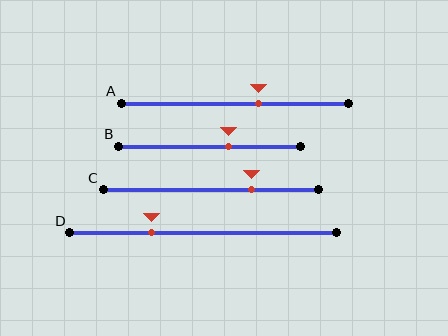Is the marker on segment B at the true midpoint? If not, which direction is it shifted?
No, the marker on segment B is shifted to the right by about 11% of the segment length.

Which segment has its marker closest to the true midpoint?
Segment A has its marker closest to the true midpoint.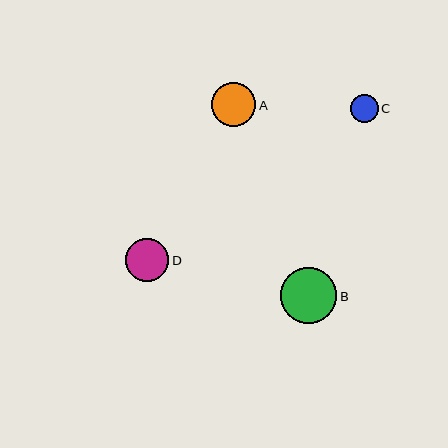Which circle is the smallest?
Circle C is the smallest with a size of approximately 28 pixels.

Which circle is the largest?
Circle B is the largest with a size of approximately 56 pixels.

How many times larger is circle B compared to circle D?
Circle B is approximately 1.3 times the size of circle D.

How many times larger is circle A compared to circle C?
Circle A is approximately 1.6 times the size of circle C.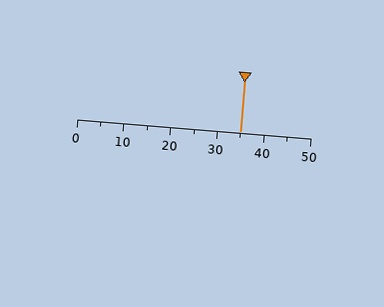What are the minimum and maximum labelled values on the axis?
The axis runs from 0 to 50.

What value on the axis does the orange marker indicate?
The marker indicates approximately 35.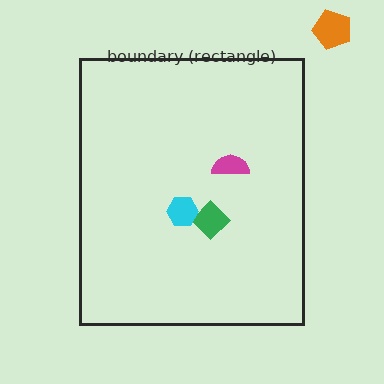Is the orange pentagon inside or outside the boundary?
Outside.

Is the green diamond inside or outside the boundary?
Inside.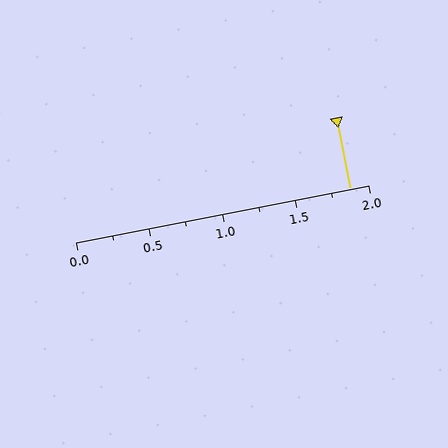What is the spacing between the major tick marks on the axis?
The major ticks are spaced 0.5 apart.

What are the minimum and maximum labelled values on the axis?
The axis runs from 0.0 to 2.0.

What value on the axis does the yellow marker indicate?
The marker indicates approximately 1.88.